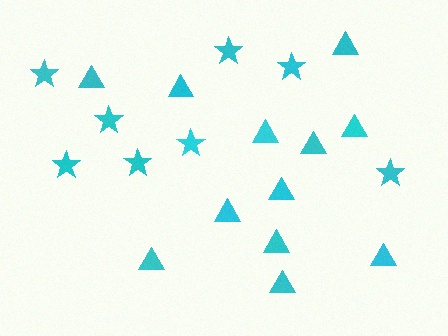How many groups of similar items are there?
There are 2 groups: one group of stars (8) and one group of triangles (12).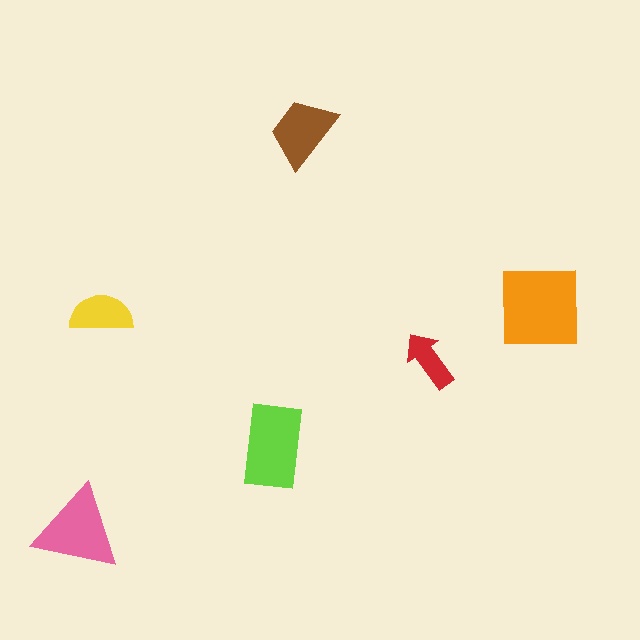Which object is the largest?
The orange square.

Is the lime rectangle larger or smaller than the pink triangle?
Larger.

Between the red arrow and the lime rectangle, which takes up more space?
The lime rectangle.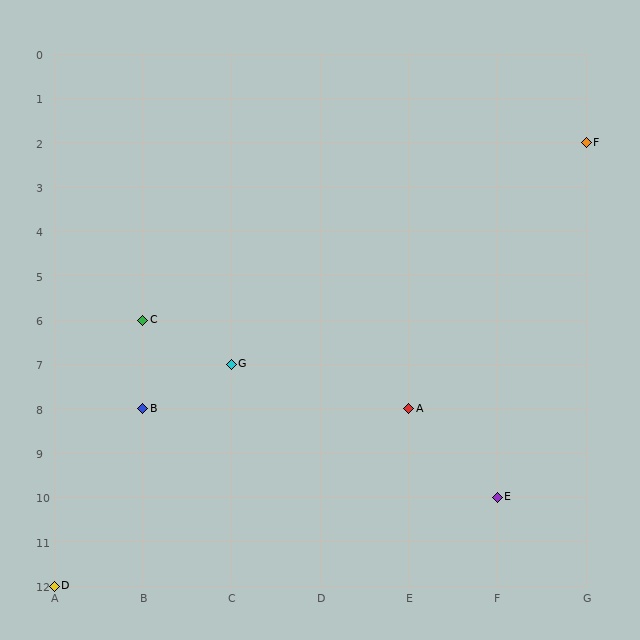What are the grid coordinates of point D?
Point D is at grid coordinates (A, 12).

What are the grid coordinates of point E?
Point E is at grid coordinates (F, 10).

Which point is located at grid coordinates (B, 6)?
Point C is at (B, 6).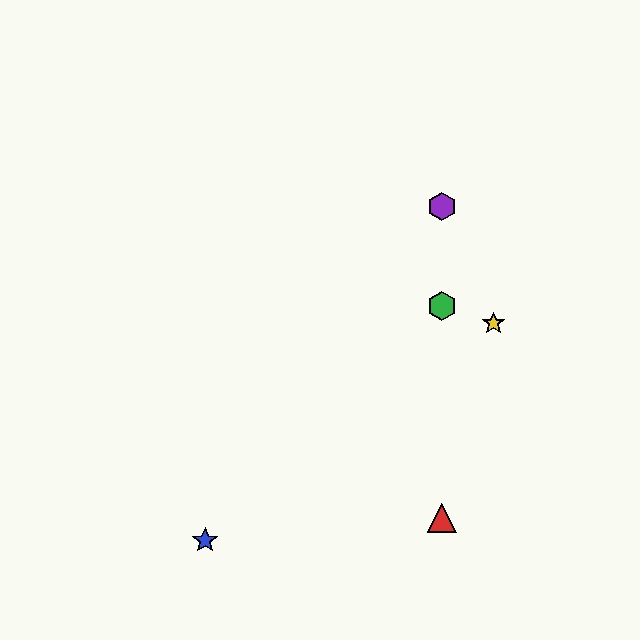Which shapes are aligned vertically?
The red triangle, the green hexagon, the purple hexagon are aligned vertically.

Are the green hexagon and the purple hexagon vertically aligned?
Yes, both are at x≈442.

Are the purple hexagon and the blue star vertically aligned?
No, the purple hexagon is at x≈442 and the blue star is at x≈205.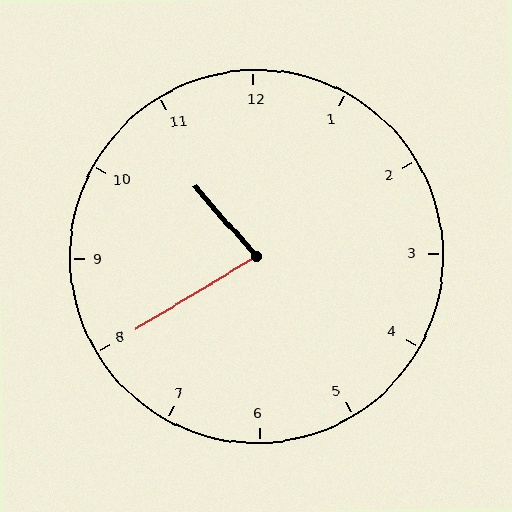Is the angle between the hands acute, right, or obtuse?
It is acute.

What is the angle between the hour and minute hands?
Approximately 80 degrees.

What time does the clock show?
10:40.